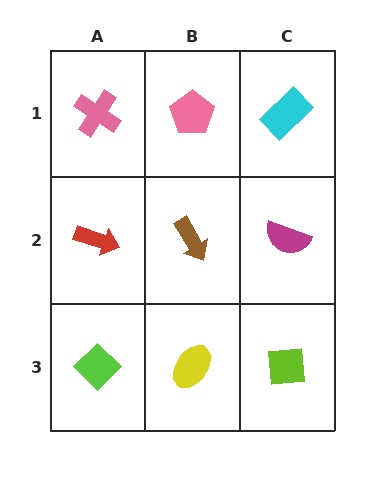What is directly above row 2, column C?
A cyan rectangle.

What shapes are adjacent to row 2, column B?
A pink pentagon (row 1, column B), a yellow ellipse (row 3, column B), a red arrow (row 2, column A), a magenta semicircle (row 2, column C).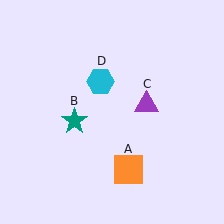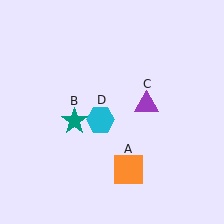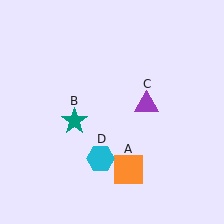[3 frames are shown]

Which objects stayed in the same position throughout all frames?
Orange square (object A) and teal star (object B) and purple triangle (object C) remained stationary.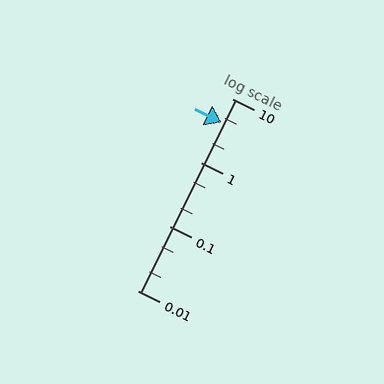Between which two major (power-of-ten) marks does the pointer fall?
The pointer is between 1 and 10.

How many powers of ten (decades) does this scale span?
The scale spans 3 decades, from 0.01 to 10.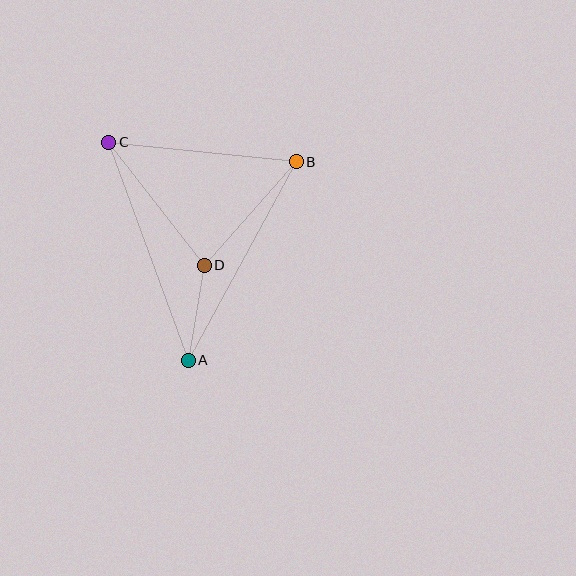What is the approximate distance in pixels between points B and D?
The distance between B and D is approximately 138 pixels.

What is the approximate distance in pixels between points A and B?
The distance between A and B is approximately 226 pixels.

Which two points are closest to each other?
Points A and D are closest to each other.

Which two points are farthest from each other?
Points A and C are farthest from each other.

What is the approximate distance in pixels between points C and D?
The distance between C and D is approximately 156 pixels.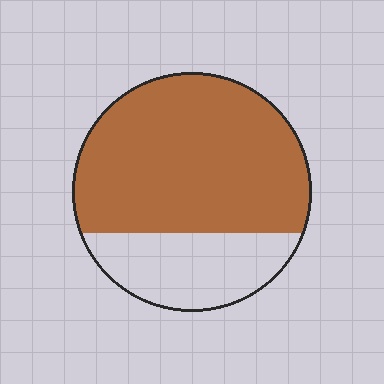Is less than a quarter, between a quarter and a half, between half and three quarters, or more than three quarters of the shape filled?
Between half and three quarters.